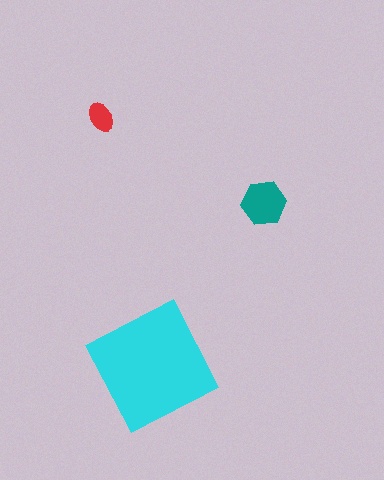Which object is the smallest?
The red ellipse.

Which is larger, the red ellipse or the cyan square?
The cyan square.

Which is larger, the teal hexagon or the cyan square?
The cyan square.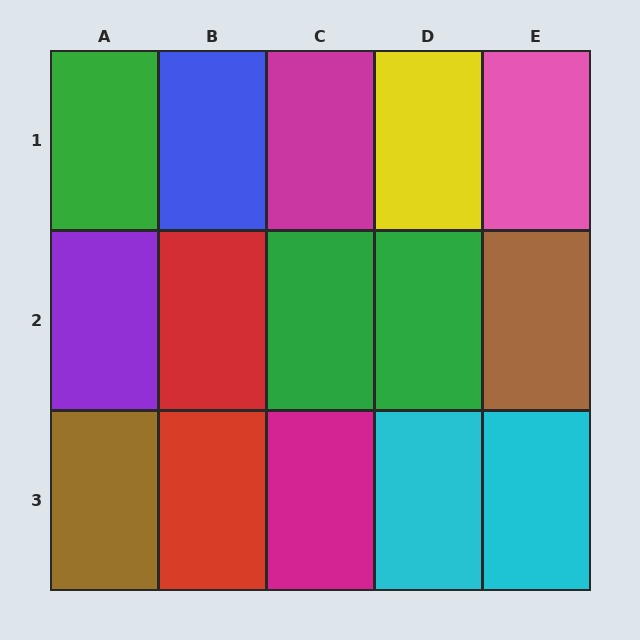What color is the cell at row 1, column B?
Blue.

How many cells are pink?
1 cell is pink.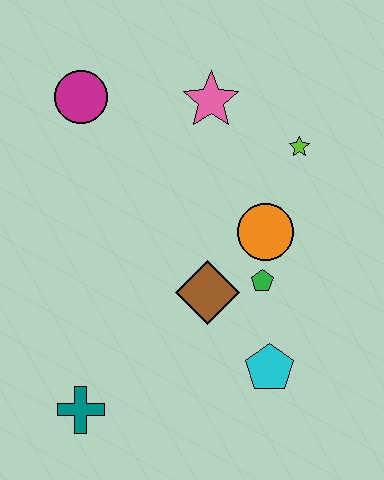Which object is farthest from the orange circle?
The teal cross is farthest from the orange circle.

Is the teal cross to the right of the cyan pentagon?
No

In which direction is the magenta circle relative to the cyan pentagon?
The magenta circle is above the cyan pentagon.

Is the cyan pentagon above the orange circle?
No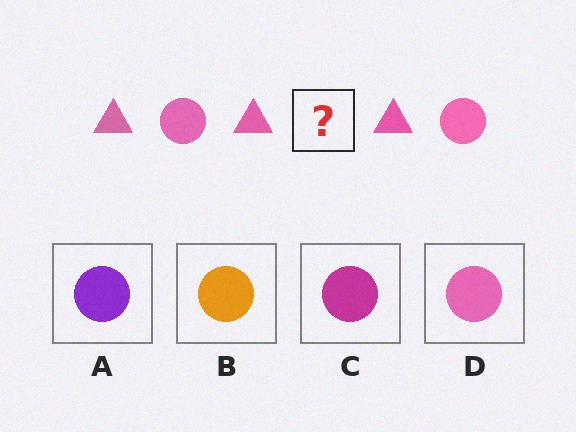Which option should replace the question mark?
Option D.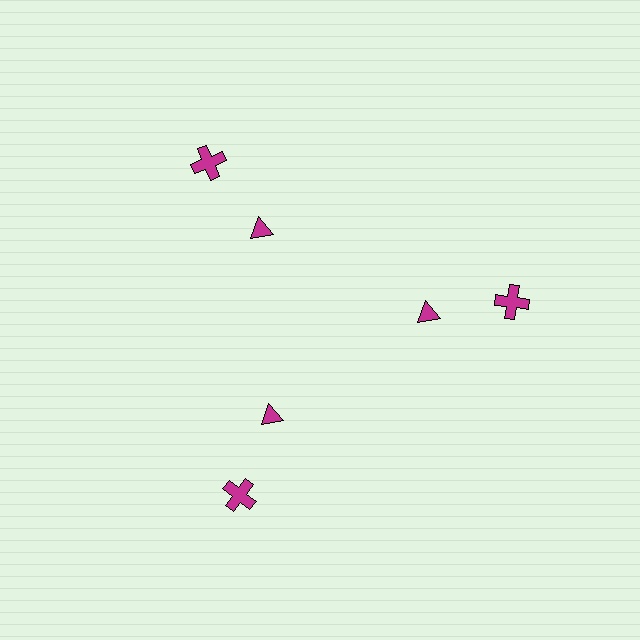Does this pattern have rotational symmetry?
Yes, this pattern has 3-fold rotational symmetry. It looks the same after rotating 120 degrees around the center.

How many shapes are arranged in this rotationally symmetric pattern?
There are 6 shapes, arranged in 3 groups of 2.